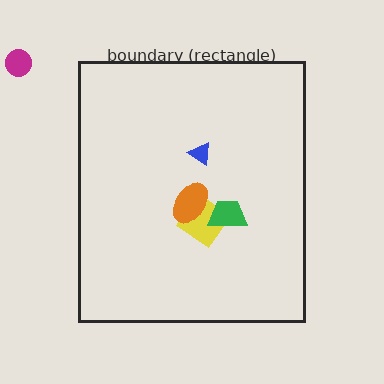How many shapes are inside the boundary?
4 inside, 1 outside.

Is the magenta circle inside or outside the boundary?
Outside.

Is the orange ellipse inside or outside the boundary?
Inside.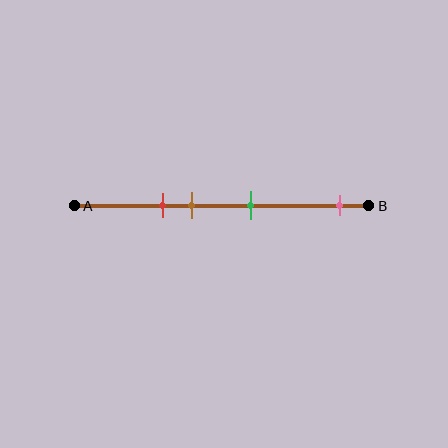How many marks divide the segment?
There are 4 marks dividing the segment.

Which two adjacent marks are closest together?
The red and brown marks are the closest adjacent pair.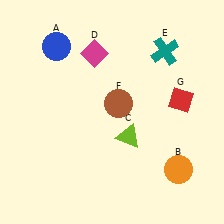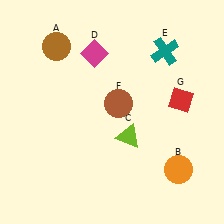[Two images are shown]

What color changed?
The circle (A) changed from blue in Image 1 to brown in Image 2.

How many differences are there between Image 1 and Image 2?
There is 1 difference between the two images.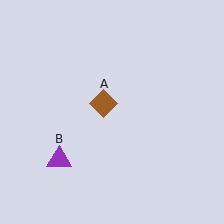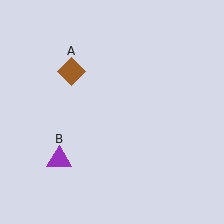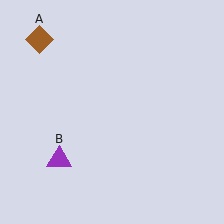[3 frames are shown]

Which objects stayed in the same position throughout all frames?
Purple triangle (object B) remained stationary.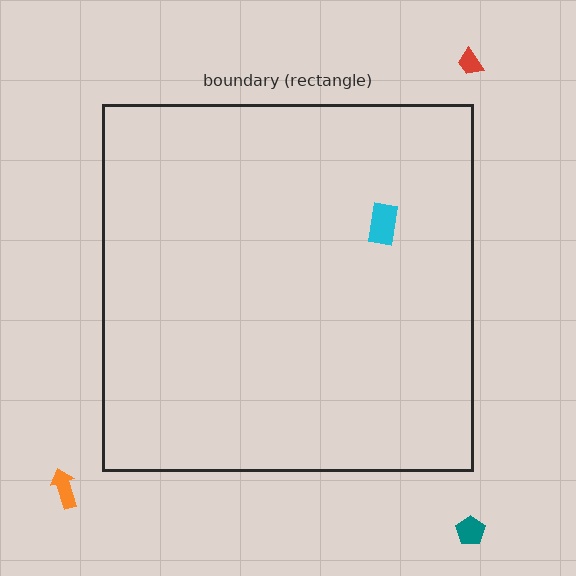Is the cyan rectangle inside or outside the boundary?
Inside.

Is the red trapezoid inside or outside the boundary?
Outside.